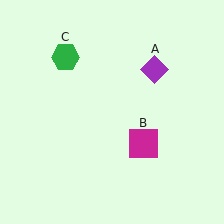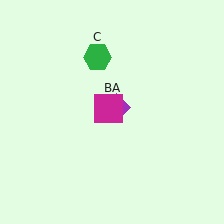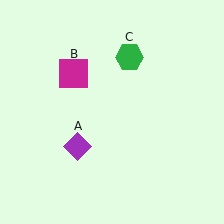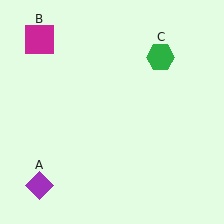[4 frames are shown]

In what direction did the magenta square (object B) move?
The magenta square (object B) moved up and to the left.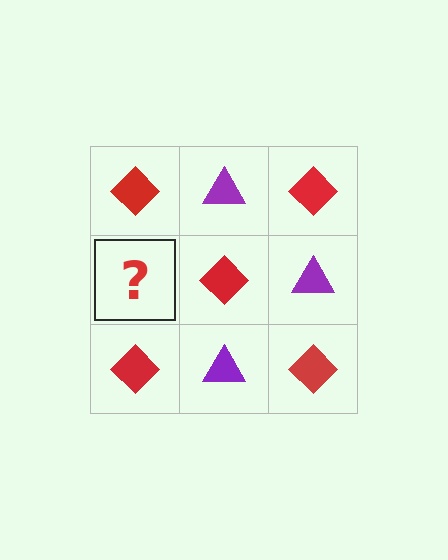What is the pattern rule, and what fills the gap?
The rule is that it alternates red diamond and purple triangle in a checkerboard pattern. The gap should be filled with a purple triangle.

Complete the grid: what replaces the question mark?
The question mark should be replaced with a purple triangle.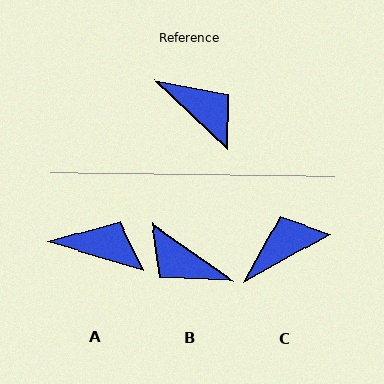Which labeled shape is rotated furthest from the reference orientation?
B, about 171 degrees away.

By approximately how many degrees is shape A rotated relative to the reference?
Approximately 27 degrees counter-clockwise.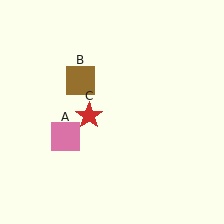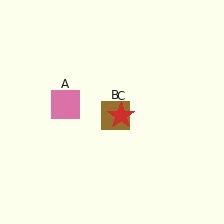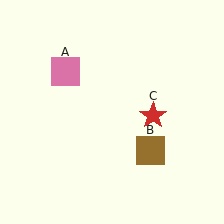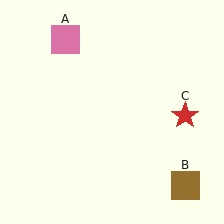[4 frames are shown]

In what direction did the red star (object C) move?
The red star (object C) moved right.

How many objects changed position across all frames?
3 objects changed position: pink square (object A), brown square (object B), red star (object C).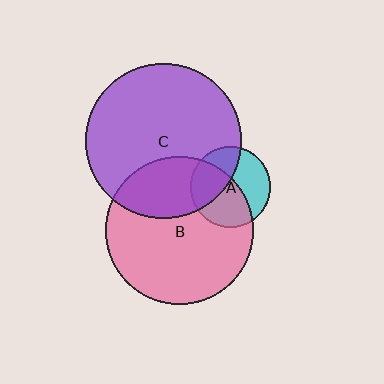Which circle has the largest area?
Circle C (purple).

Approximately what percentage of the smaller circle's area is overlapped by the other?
Approximately 30%.